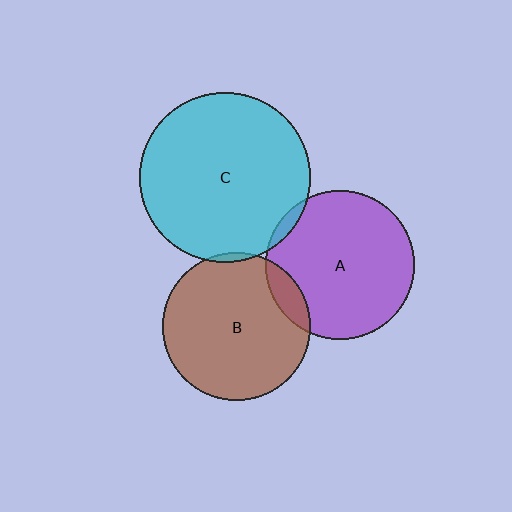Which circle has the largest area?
Circle C (cyan).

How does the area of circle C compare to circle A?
Approximately 1.3 times.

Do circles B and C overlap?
Yes.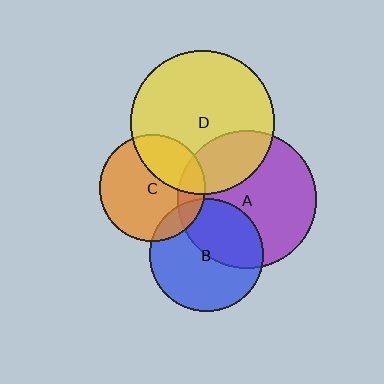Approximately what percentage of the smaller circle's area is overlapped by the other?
Approximately 15%.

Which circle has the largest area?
Circle D (yellow).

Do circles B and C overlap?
Yes.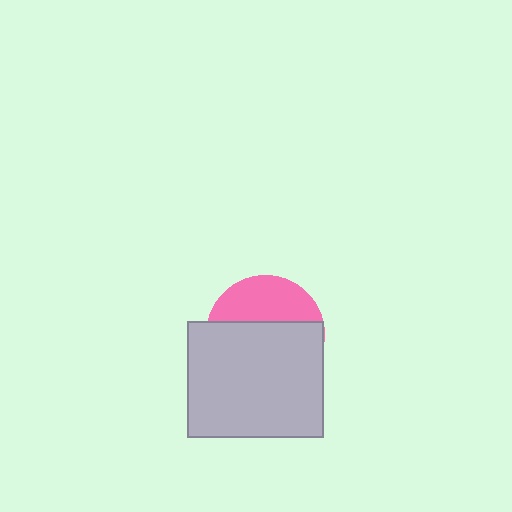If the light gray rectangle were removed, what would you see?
You would see the complete pink circle.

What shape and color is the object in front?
The object in front is a light gray rectangle.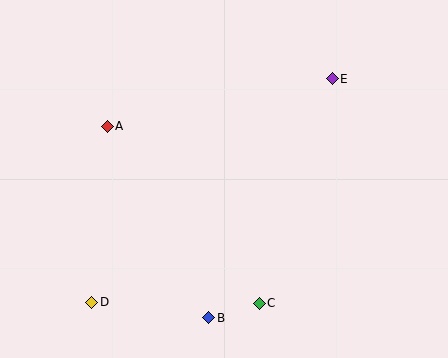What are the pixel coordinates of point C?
Point C is at (259, 303).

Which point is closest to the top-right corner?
Point E is closest to the top-right corner.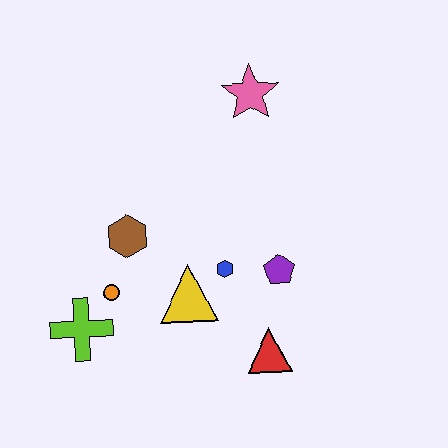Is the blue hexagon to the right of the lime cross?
Yes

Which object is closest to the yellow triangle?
The blue hexagon is closest to the yellow triangle.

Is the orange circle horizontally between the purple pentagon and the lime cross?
Yes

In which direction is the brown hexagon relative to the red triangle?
The brown hexagon is to the left of the red triangle.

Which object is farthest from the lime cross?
The pink star is farthest from the lime cross.